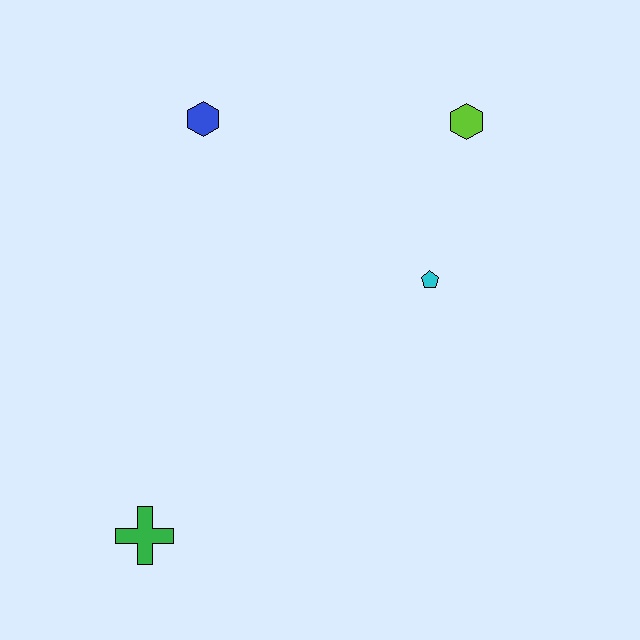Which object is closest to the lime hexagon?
The cyan pentagon is closest to the lime hexagon.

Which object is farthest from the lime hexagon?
The green cross is farthest from the lime hexagon.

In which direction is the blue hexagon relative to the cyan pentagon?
The blue hexagon is to the left of the cyan pentagon.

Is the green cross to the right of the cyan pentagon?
No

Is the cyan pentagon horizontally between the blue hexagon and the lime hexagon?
Yes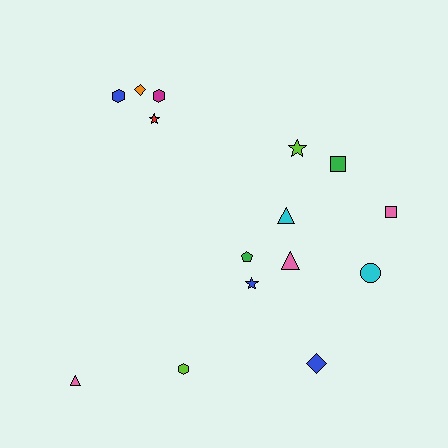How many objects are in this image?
There are 15 objects.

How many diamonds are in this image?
There are 2 diamonds.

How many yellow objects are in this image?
There are no yellow objects.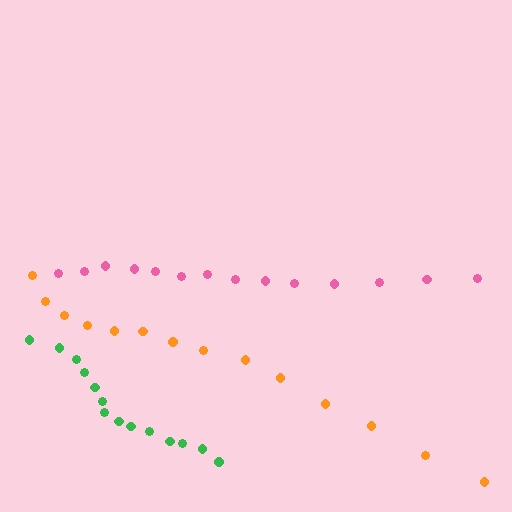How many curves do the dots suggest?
There are 3 distinct paths.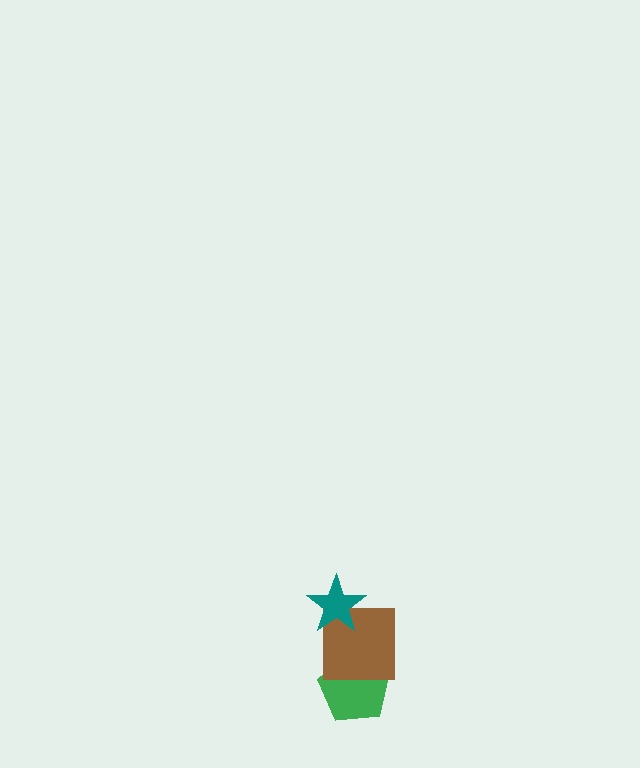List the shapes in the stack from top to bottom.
From top to bottom: the teal star, the brown square, the green pentagon.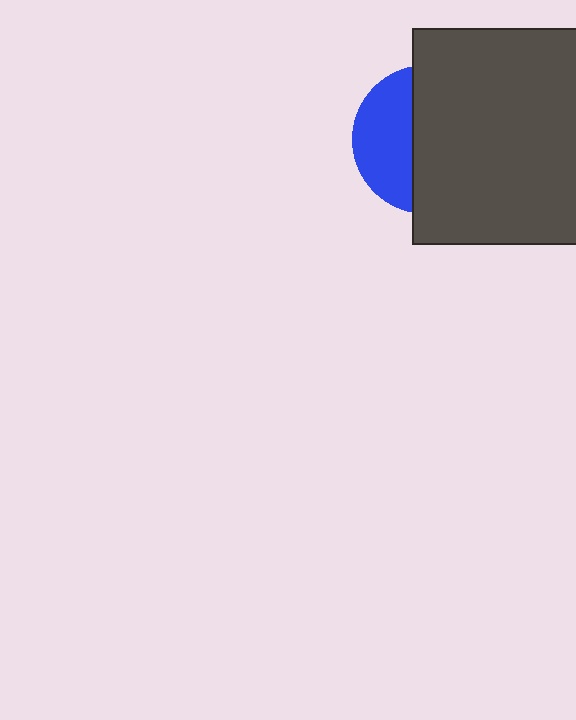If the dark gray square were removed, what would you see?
You would see the complete blue circle.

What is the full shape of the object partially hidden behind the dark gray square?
The partially hidden object is a blue circle.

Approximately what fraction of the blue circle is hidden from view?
Roughly 63% of the blue circle is hidden behind the dark gray square.